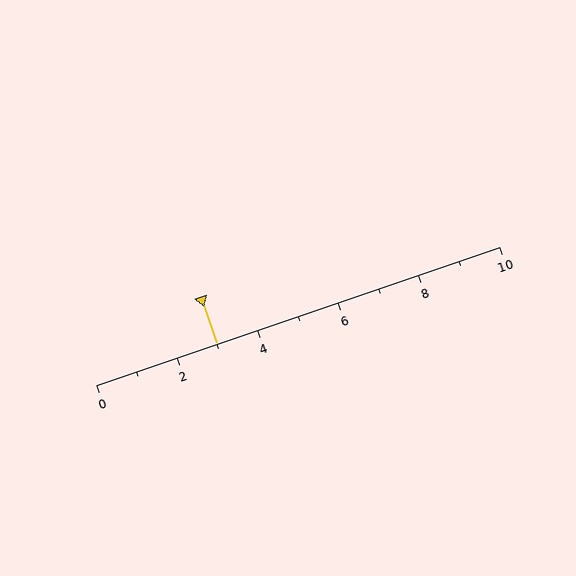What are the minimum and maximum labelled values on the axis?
The axis runs from 0 to 10.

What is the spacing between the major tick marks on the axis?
The major ticks are spaced 2 apart.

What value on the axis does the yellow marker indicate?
The marker indicates approximately 3.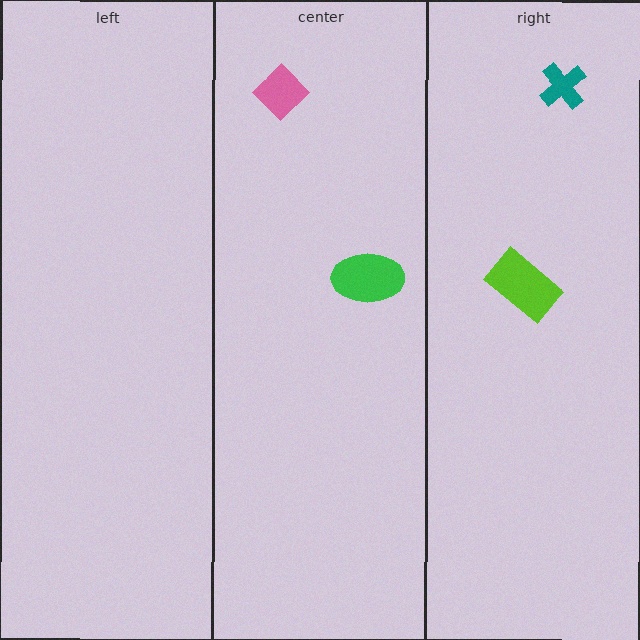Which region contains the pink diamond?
The center region.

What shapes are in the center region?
The green ellipse, the pink diamond.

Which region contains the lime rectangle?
The right region.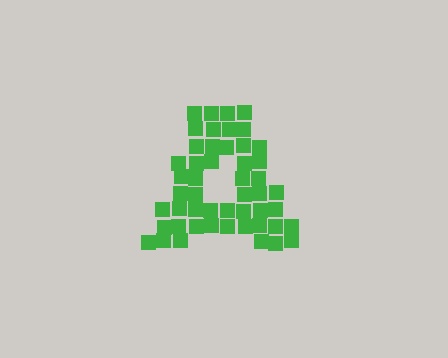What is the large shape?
The large shape is the letter A.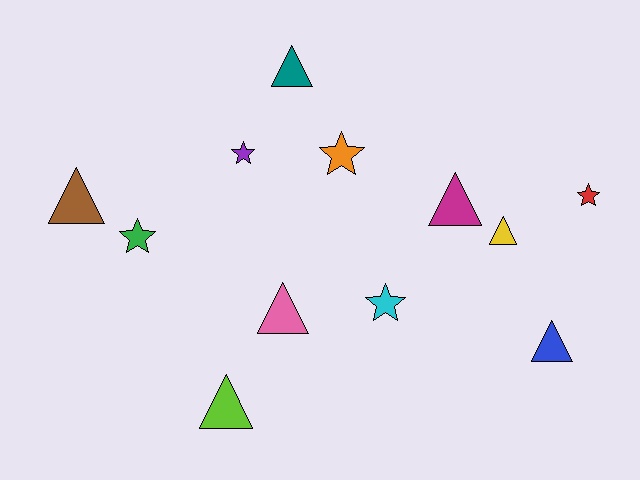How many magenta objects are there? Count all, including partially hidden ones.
There is 1 magenta object.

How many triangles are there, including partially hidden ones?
There are 7 triangles.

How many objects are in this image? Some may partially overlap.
There are 12 objects.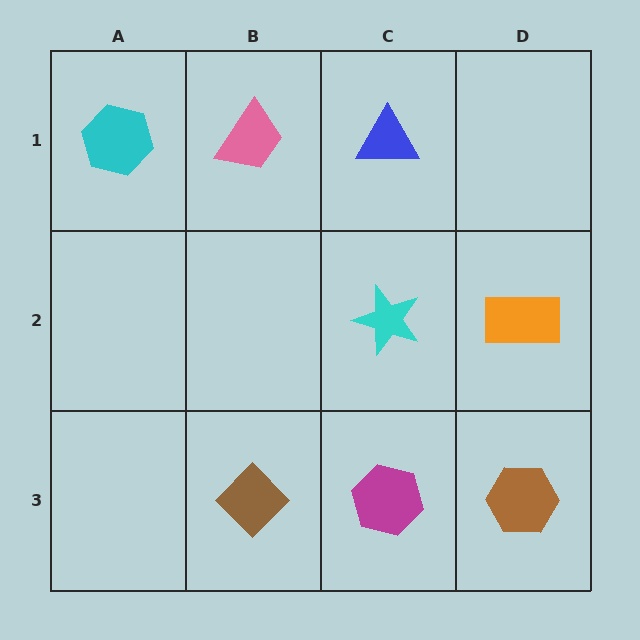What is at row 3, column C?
A magenta hexagon.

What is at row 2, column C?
A cyan star.